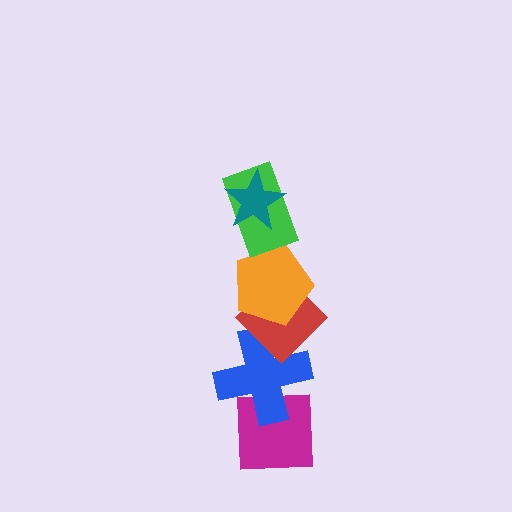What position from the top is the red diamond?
The red diamond is 4th from the top.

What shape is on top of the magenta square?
The blue cross is on top of the magenta square.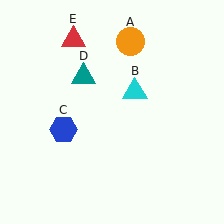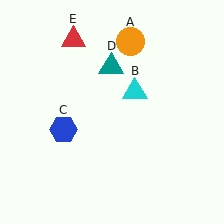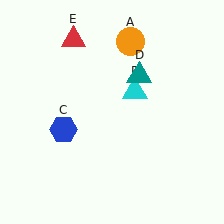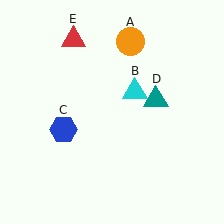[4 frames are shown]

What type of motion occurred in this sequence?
The teal triangle (object D) rotated clockwise around the center of the scene.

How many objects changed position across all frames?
1 object changed position: teal triangle (object D).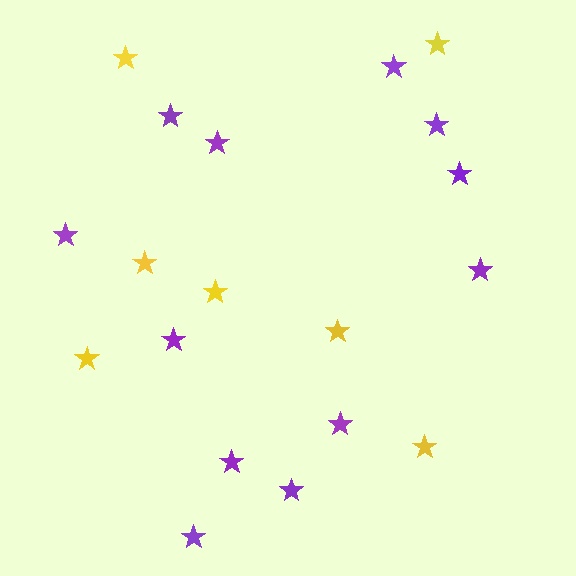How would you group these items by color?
There are 2 groups: one group of purple stars (12) and one group of yellow stars (7).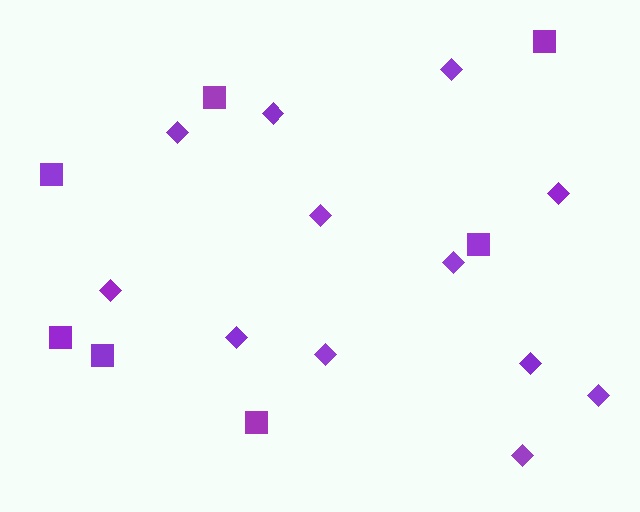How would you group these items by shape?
There are 2 groups: one group of squares (7) and one group of diamonds (12).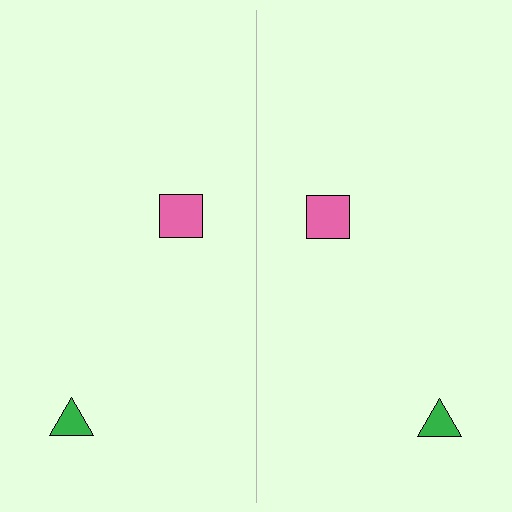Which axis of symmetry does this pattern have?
The pattern has a vertical axis of symmetry running through the center of the image.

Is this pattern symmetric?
Yes, this pattern has bilateral (reflection) symmetry.